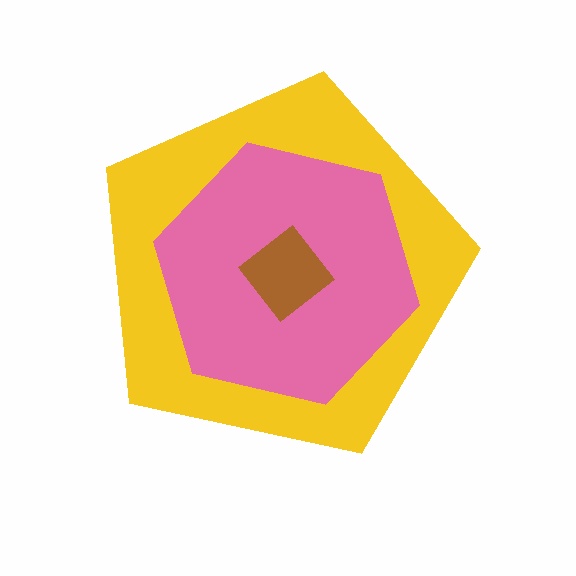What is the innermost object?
The brown diamond.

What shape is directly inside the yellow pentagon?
The pink hexagon.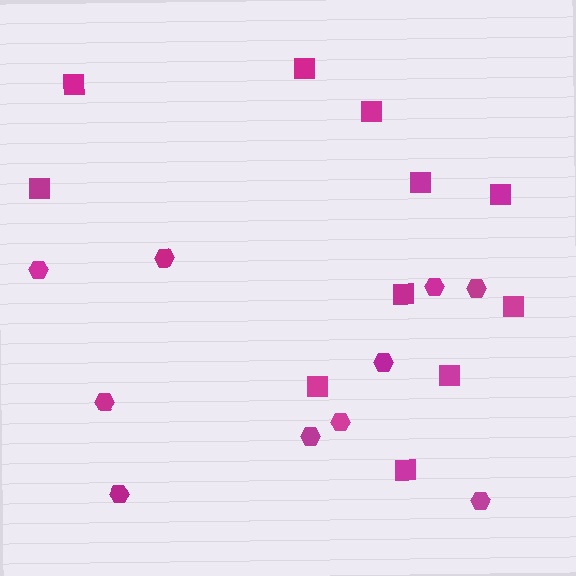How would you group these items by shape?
There are 2 groups: one group of hexagons (10) and one group of squares (11).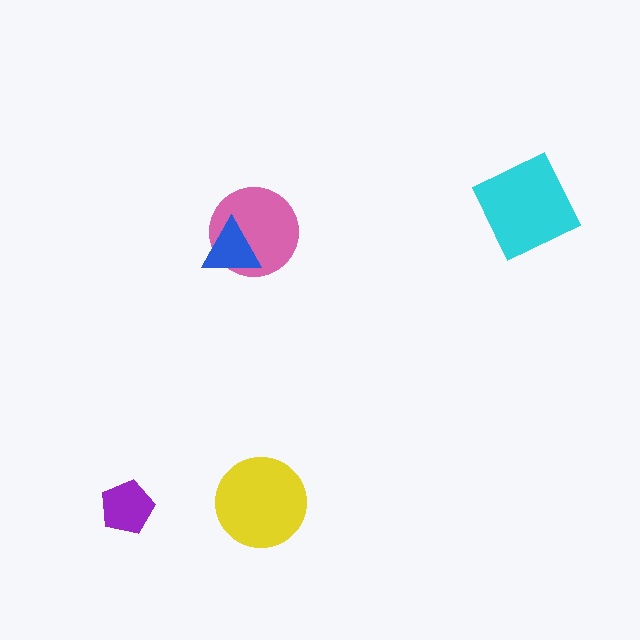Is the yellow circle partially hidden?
No, no other shape covers it.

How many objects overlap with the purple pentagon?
0 objects overlap with the purple pentagon.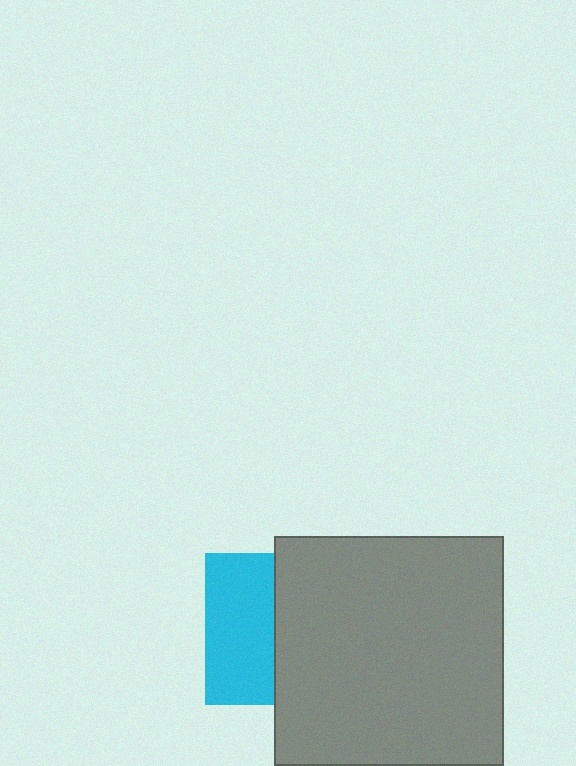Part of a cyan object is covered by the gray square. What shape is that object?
It is a square.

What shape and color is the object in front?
The object in front is a gray square.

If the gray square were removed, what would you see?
You would see the complete cyan square.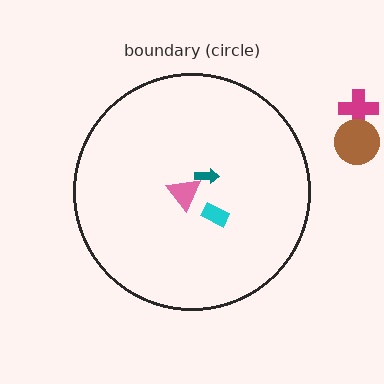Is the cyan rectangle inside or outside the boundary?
Inside.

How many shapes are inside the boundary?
3 inside, 2 outside.